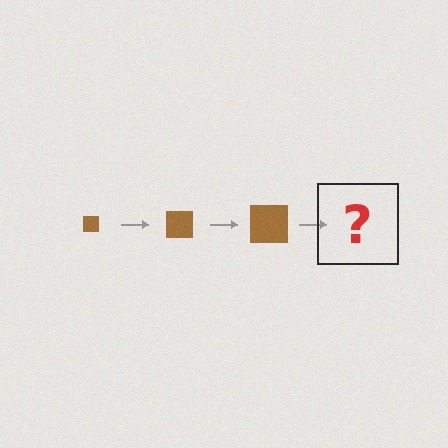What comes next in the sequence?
The next element should be a brown square, larger than the previous one.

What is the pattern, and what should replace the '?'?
The pattern is that the square gets progressively larger each step. The '?' should be a brown square, larger than the previous one.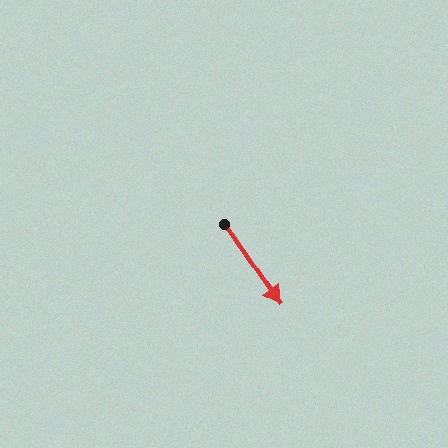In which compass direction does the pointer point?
Southeast.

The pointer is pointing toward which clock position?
Roughly 5 o'clock.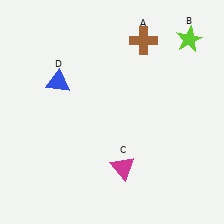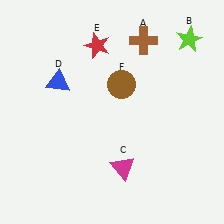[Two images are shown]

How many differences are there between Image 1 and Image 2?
There are 2 differences between the two images.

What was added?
A red star (E), a brown circle (F) were added in Image 2.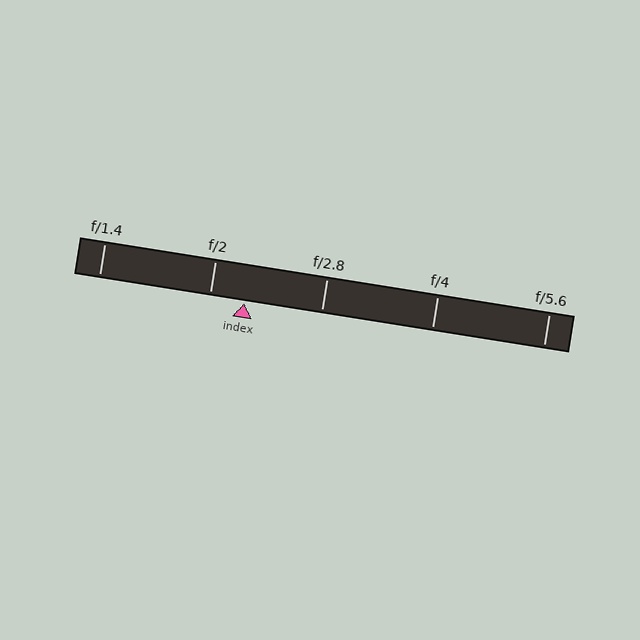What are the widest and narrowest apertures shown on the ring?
The widest aperture shown is f/1.4 and the narrowest is f/5.6.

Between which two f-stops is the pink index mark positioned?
The index mark is between f/2 and f/2.8.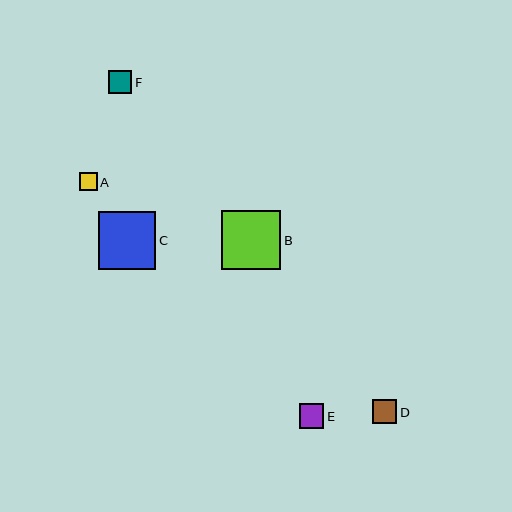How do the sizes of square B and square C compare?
Square B and square C are approximately the same size.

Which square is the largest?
Square B is the largest with a size of approximately 59 pixels.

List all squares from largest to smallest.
From largest to smallest: B, C, E, D, F, A.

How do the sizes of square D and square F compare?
Square D and square F are approximately the same size.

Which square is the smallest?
Square A is the smallest with a size of approximately 17 pixels.